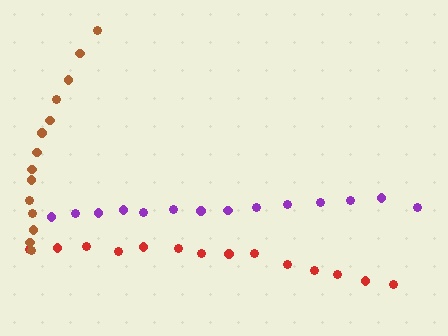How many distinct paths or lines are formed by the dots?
There are 3 distinct paths.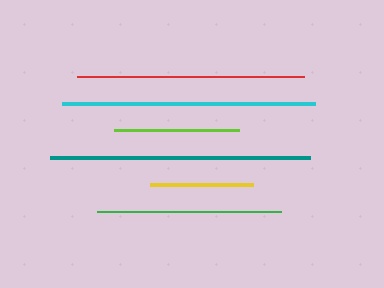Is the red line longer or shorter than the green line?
The red line is longer than the green line.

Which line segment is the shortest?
The yellow line is the shortest at approximately 103 pixels.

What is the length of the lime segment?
The lime segment is approximately 125 pixels long.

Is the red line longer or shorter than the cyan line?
The cyan line is longer than the red line.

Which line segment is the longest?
The teal line is the longest at approximately 260 pixels.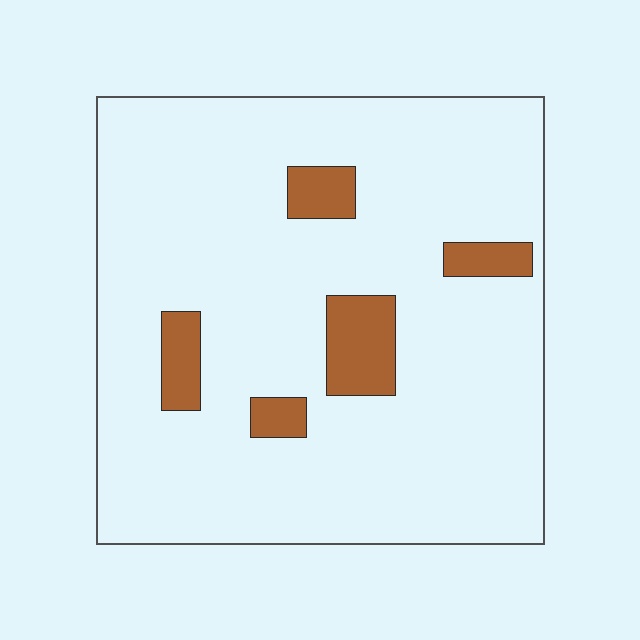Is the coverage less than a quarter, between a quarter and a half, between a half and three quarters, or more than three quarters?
Less than a quarter.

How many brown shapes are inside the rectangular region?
5.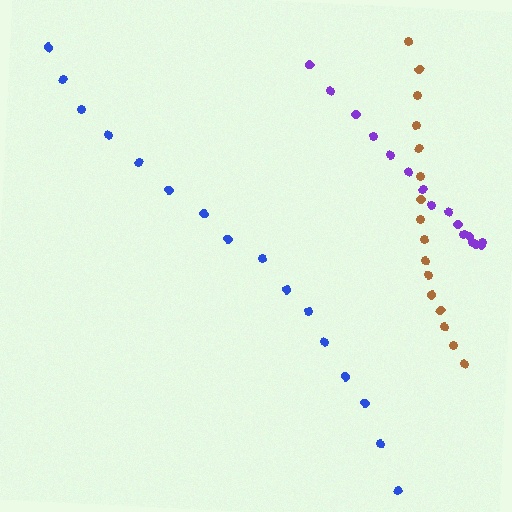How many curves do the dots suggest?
There are 3 distinct paths.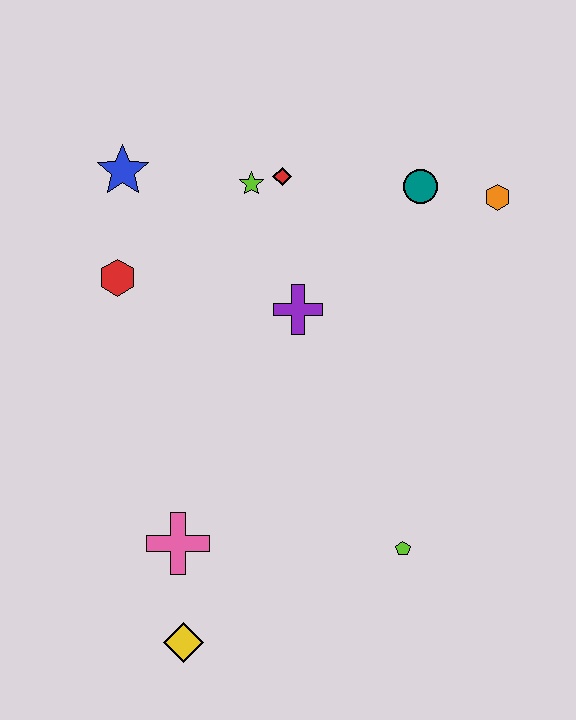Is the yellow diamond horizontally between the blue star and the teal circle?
Yes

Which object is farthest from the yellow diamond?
The orange hexagon is farthest from the yellow diamond.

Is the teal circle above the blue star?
No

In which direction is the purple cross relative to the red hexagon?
The purple cross is to the right of the red hexagon.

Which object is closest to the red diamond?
The lime star is closest to the red diamond.